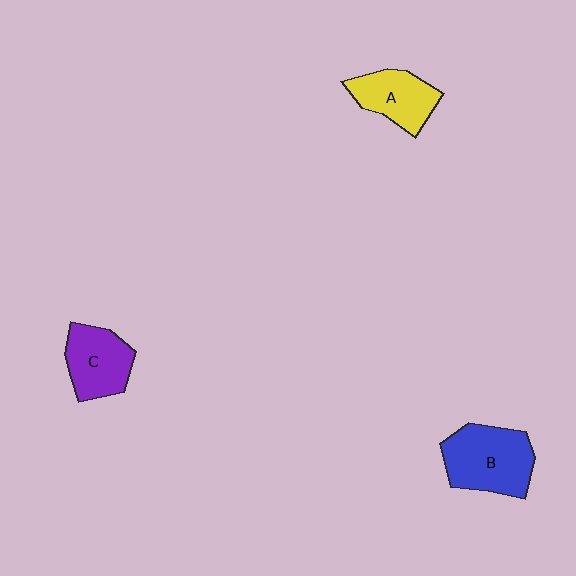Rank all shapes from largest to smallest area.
From largest to smallest: B (blue), C (purple), A (yellow).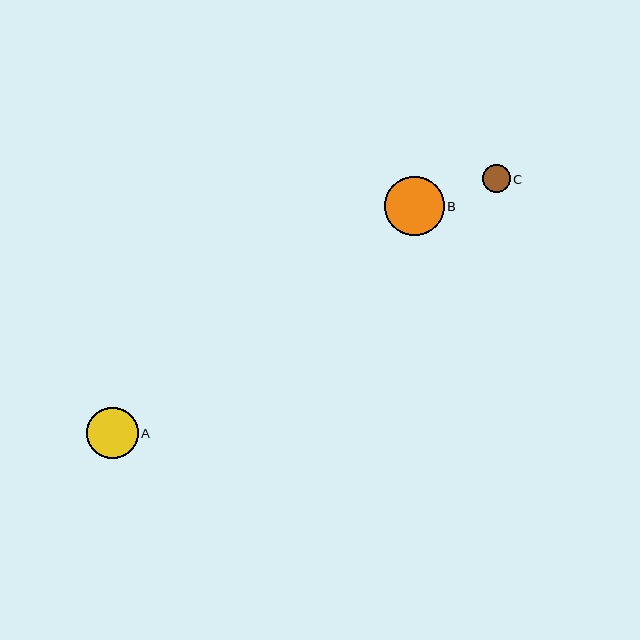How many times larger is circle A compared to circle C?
Circle A is approximately 1.9 times the size of circle C.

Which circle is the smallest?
Circle C is the smallest with a size of approximately 27 pixels.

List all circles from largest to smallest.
From largest to smallest: B, A, C.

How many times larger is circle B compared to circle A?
Circle B is approximately 1.2 times the size of circle A.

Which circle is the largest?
Circle B is the largest with a size of approximately 59 pixels.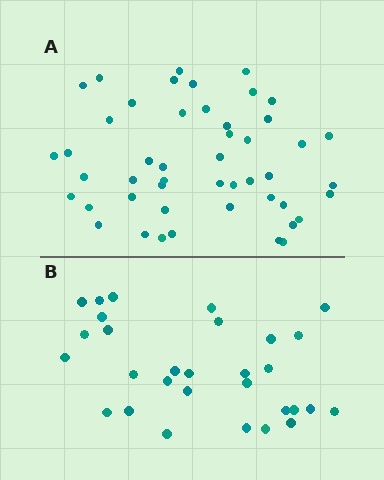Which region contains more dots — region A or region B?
Region A (the top region) has more dots.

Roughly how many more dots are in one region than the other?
Region A has approximately 20 more dots than region B.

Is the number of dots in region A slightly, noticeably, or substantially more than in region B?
Region A has substantially more. The ratio is roughly 1.6 to 1.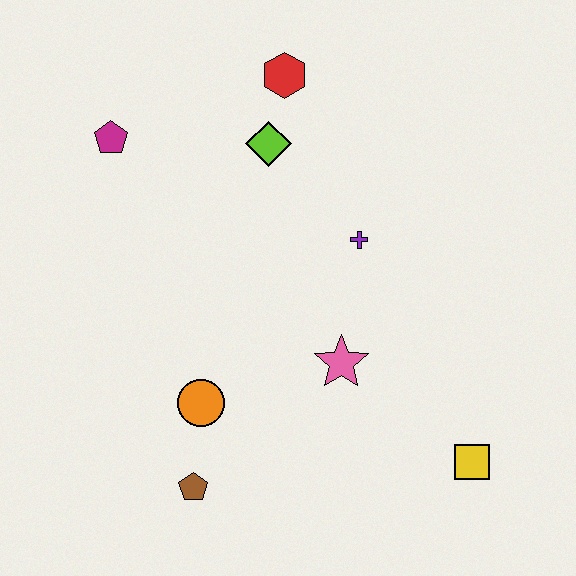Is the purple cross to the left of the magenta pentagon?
No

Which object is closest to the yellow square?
The pink star is closest to the yellow square.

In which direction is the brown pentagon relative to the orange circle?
The brown pentagon is below the orange circle.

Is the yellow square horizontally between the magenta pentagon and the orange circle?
No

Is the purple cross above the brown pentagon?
Yes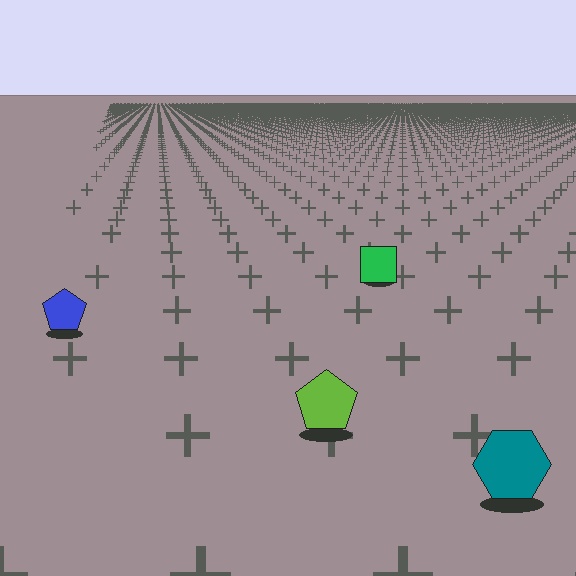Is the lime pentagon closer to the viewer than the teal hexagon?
No. The teal hexagon is closer — you can tell from the texture gradient: the ground texture is coarser near it.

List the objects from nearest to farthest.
From nearest to farthest: the teal hexagon, the lime pentagon, the blue pentagon, the green square.